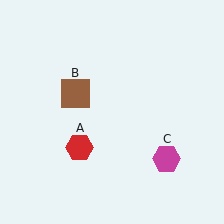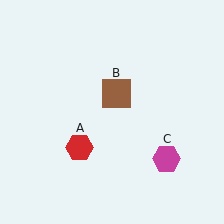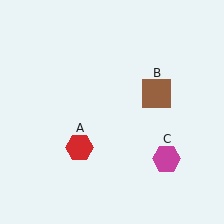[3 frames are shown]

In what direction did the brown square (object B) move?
The brown square (object B) moved right.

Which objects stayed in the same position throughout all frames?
Red hexagon (object A) and magenta hexagon (object C) remained stationary.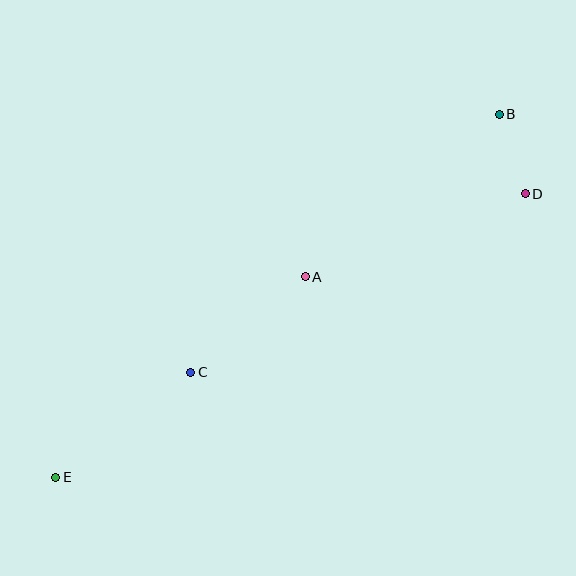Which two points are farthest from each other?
Points B and E are farthest from each other.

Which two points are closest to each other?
Points B and D are closest to each other.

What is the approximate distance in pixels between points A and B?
The distance between A and B is approximately 253 pixels.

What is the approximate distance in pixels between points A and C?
The distance between A and C is approximately 149 pixels.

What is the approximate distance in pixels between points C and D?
The distance between C and D is approximately 379 pixels.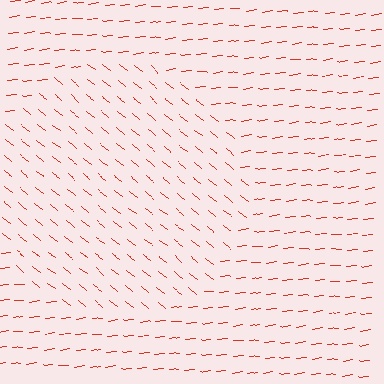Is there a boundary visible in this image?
Yes, there is a texture boundary formed by a change in line orientation.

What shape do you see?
I see a circle.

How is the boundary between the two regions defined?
The boundary is defined purely by a change in line orientation (approximately 45 degrees difference). All lines are the same color and thickness.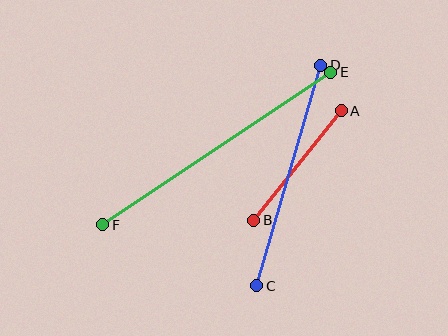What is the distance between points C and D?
The distance is approximately 230 pixels.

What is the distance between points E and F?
The distance is approximately 275 pixels.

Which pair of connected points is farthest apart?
Points E and F are farthest apart.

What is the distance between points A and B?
The distance is approximately 140 pixels.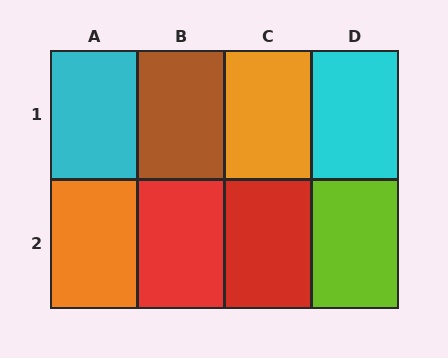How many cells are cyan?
2 cells are cyan.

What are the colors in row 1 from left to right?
Cyan, brown, orange, cyan.